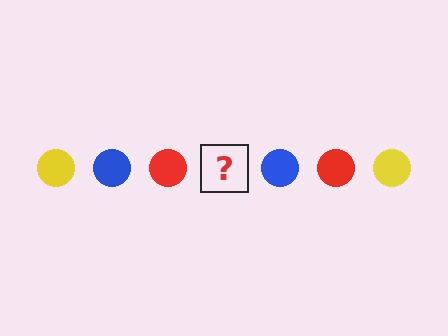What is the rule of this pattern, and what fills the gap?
The rule is that the pattern cycles through yellow, blue, red circles. The gap should be filled with a yellow circle.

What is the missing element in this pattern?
The missing element is a yellow circle.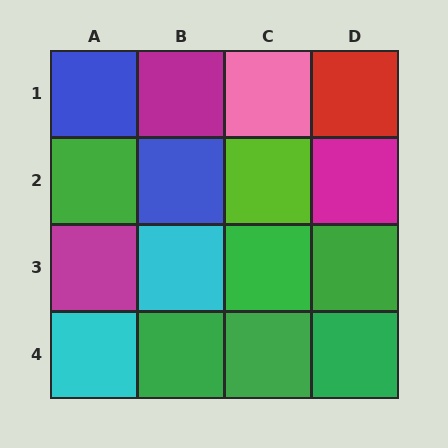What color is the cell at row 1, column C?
Pink.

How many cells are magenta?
3 cells are magenta.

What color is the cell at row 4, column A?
Cyan.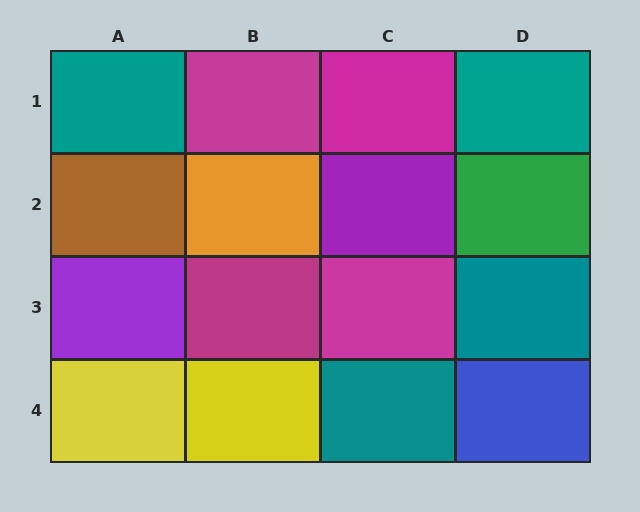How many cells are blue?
1 cell is blue.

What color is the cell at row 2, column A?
Brown.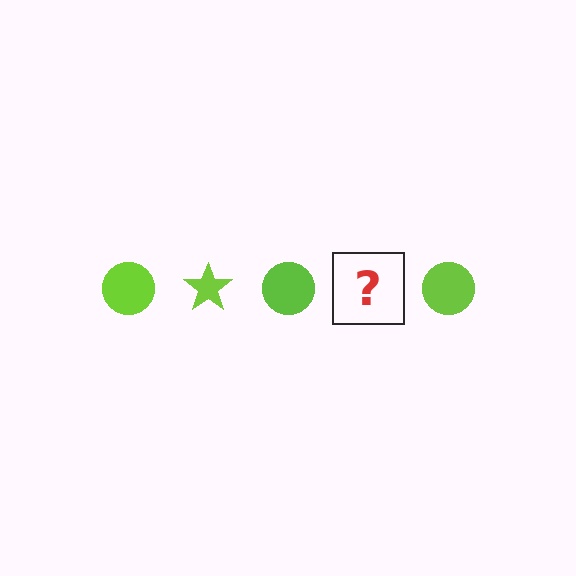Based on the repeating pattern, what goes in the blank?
The blank should be a lime star.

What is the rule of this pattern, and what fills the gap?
The rule is that the pattern cycles through circle, star shapes in lime. The gap should be filled with a lime star.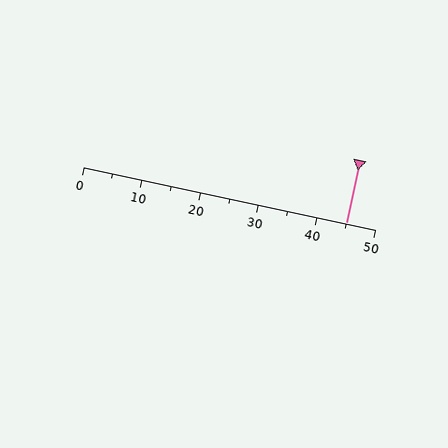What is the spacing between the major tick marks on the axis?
The major ticks are spaced 10 apart.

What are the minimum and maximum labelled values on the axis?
The axis runs from 0 to 50.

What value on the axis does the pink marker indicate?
The marker indicates approximately 45.